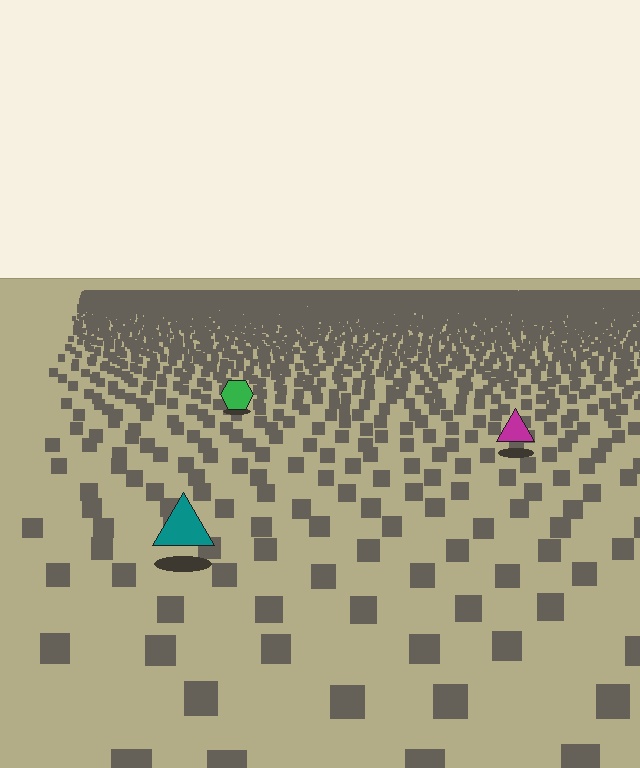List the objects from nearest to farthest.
From nearest to farthest: the teal triangle, the magenta triangle, the green hexagon.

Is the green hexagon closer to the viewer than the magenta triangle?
No. The magenta triangle is closer — you can tell from the texture gradient: the ground texture is coarser near it.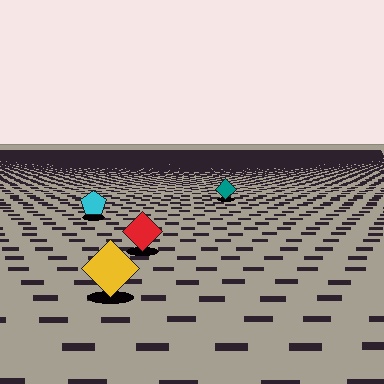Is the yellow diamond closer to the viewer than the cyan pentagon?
Yes. The yellow diamond is closer — you can tell from the texture gradient: the ground texture is coarser near it.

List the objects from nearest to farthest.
From nearest to farthest: the yellow diamond, the red diamond, the cyan pentagon, the teal diamond.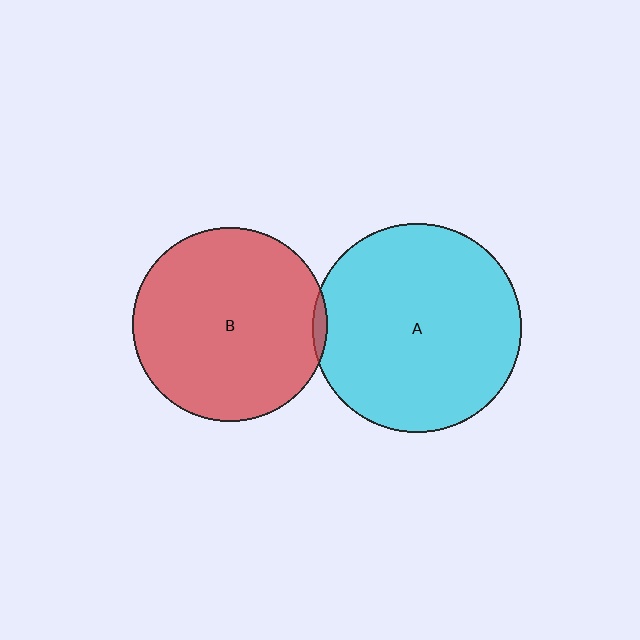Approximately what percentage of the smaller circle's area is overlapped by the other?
Approximately 5%.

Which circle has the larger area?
Circle A (cyan).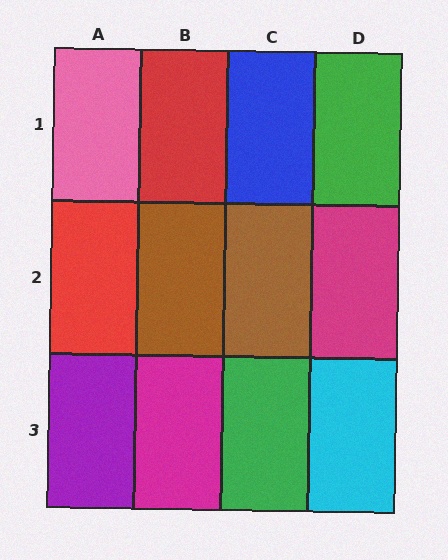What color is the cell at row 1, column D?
Green.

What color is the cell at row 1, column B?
Red.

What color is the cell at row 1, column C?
Blue.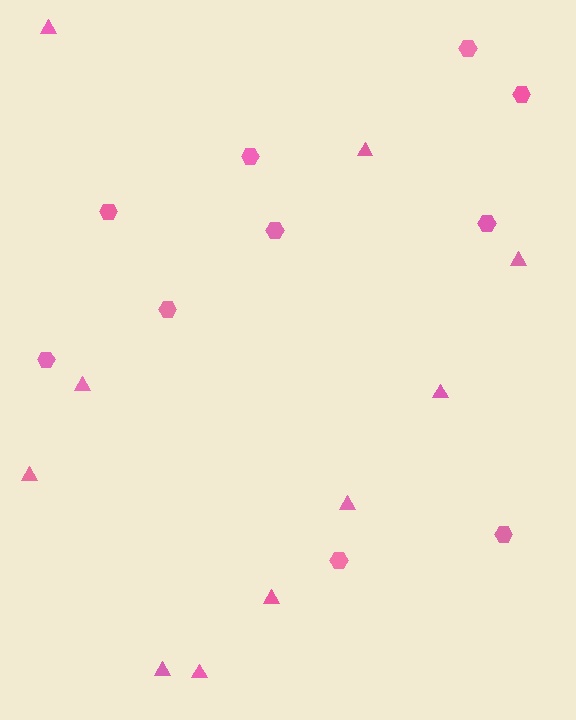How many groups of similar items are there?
There are 2 groups: one group of hexagons (10) and one group of triangles (10).